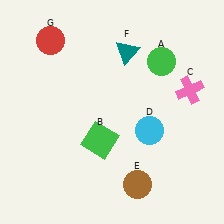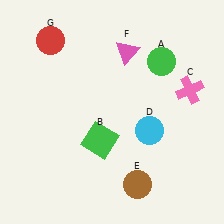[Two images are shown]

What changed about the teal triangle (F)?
In Image 1, F is teal. In Image 2, it changed to pink.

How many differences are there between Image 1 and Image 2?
There is 1 difference between the two images.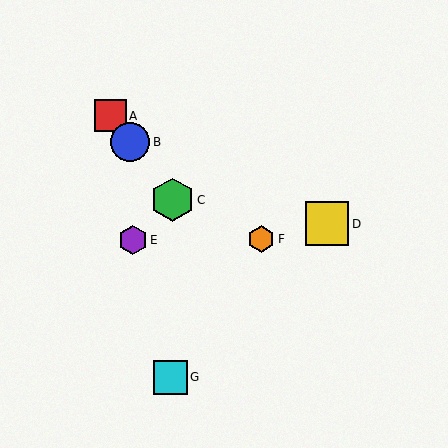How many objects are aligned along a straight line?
3 objects (A, B, C) are aligned along a straight line.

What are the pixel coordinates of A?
Object A is at (111, 116).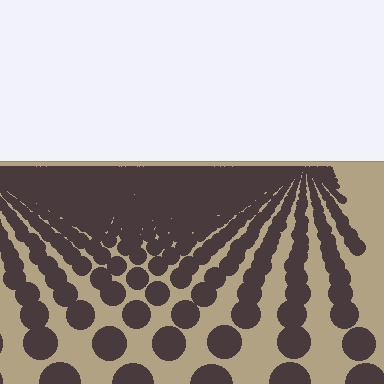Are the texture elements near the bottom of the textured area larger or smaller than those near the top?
Larger. Near the bottom, elements are closer to the viewer and appear at a bigger on-screen size.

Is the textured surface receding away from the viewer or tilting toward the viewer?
The surface is receding away from the viewer. Texture elements get smaller and denser toward the top.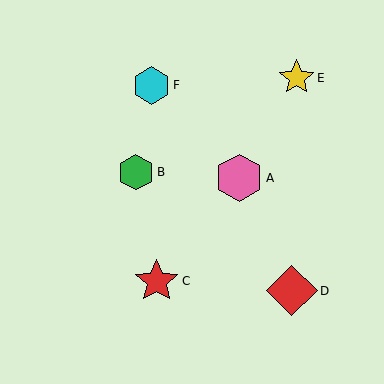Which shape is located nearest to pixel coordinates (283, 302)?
The red diamond (labeled D) at (292, 291) is nearest to that location.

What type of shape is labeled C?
Shape C is a red star.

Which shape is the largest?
The red diamond (labeled D) is the largest.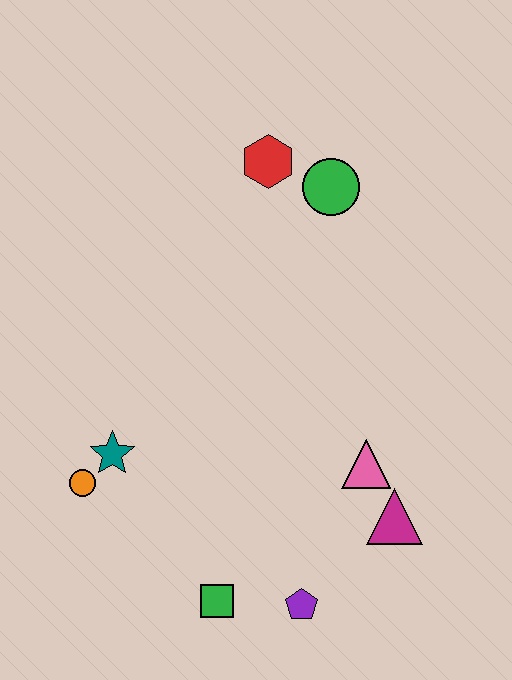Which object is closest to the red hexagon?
The green circle is closest to the red hexagon.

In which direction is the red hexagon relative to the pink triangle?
The red hexagon is above the pink triangle.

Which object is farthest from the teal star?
The green circle is farthest from the teal star.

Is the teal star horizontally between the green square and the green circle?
No